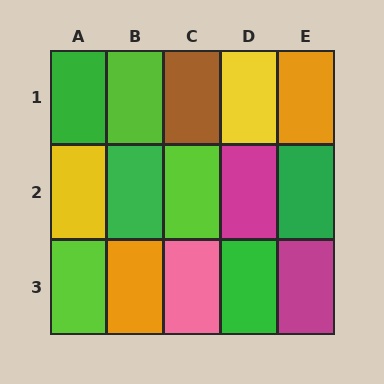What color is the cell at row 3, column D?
Green.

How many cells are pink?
1 cell is pink.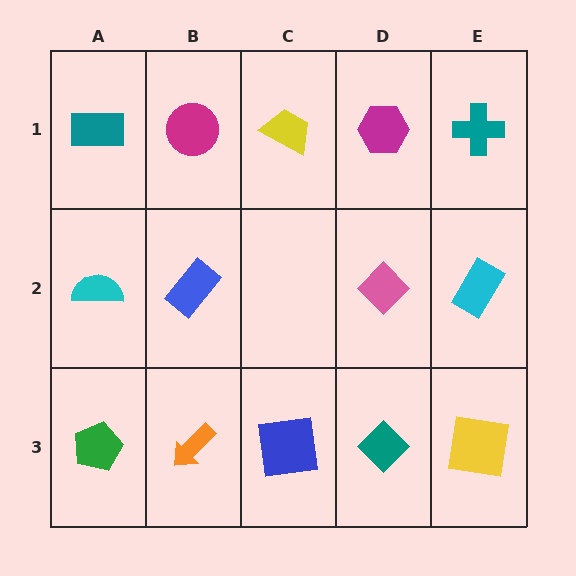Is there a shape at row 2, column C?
No, that cell is empty.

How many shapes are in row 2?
4 shapes.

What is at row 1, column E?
A teal cross.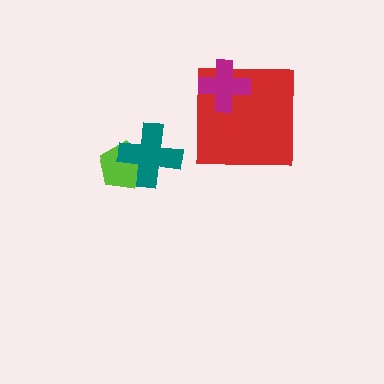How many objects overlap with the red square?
1 object overlaps with the red square.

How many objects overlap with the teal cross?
1 object overlaps with the teal cross.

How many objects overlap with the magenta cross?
1 object overlaps with the magenta cross.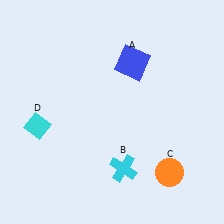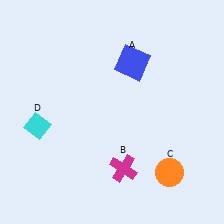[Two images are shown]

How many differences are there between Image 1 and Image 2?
There is 1 difference between the two images.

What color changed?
The cross (B) changed from cyan in Image 1 to magenta in Image 2.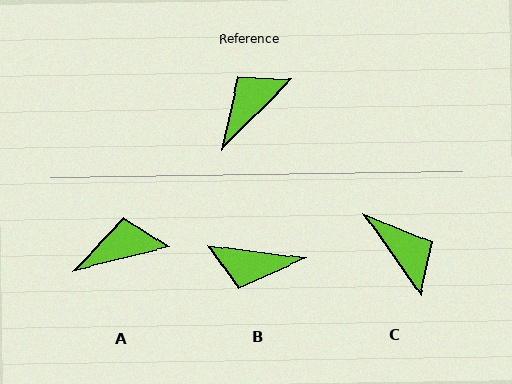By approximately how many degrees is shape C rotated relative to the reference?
Approximately 100 degrees clockwise.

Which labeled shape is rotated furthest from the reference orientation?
B, about 127 degrees away.